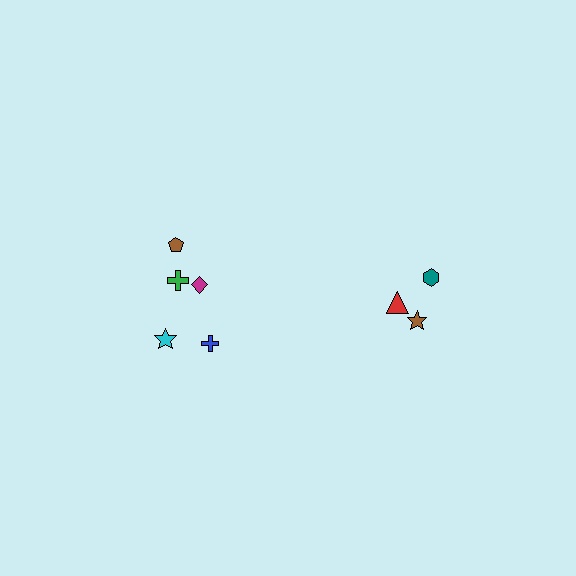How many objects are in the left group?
There are 5 objects.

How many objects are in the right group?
There are 3 objects.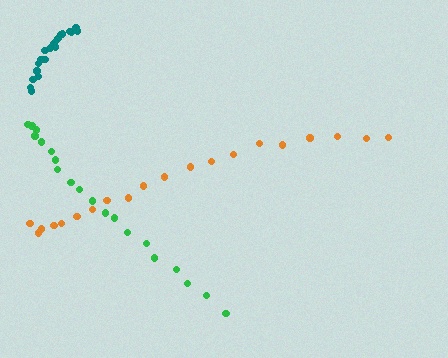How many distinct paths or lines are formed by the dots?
There are 3 distinct paths.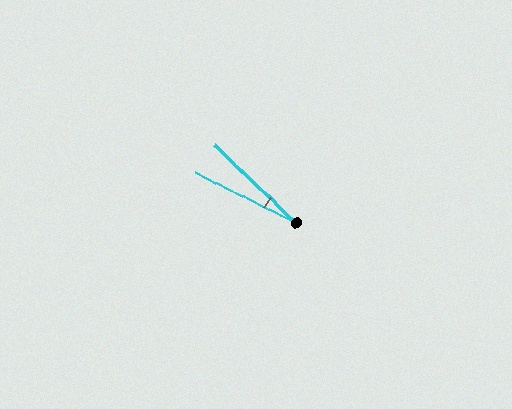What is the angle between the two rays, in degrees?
Approximately 17 degrees.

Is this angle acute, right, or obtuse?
It is acute.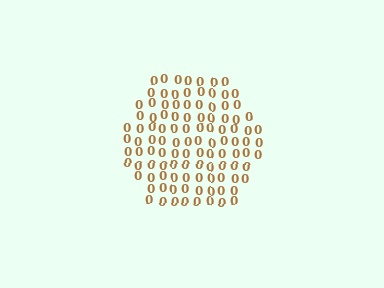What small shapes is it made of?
It is made of small digit 0's.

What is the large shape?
The large shape is a hexagon.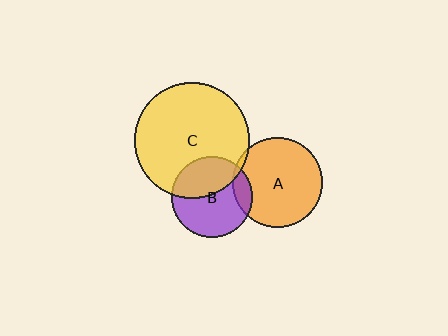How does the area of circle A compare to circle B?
Approximately 1.2 times.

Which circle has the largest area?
Circle C (yellow).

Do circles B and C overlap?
Yes.